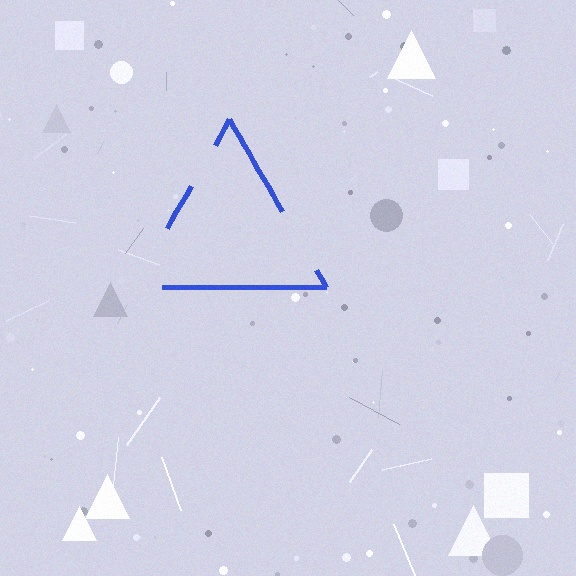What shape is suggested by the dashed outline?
The dashed outline suggests a triangle.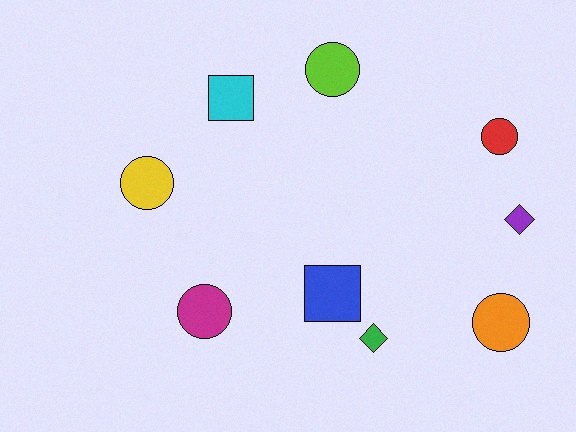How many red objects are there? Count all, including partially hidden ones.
There is 1 red object.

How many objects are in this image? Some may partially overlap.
There are 9 objects.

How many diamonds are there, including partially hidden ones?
There are 2 diamonds.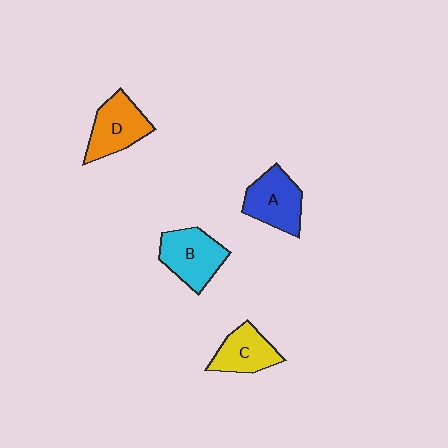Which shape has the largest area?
Shape B (cyan).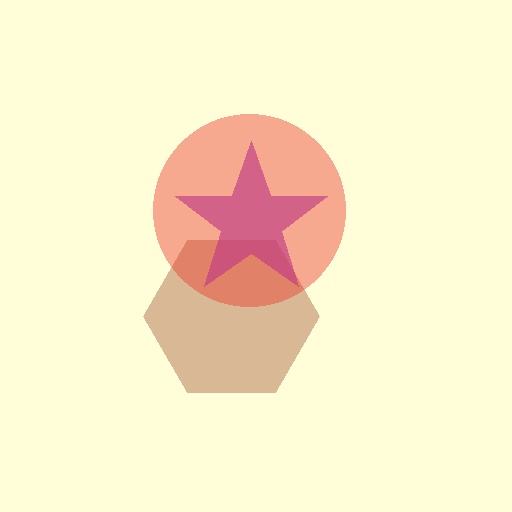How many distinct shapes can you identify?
There are 3 distinct shapes: a brown hexagon, a purple star, a red circle.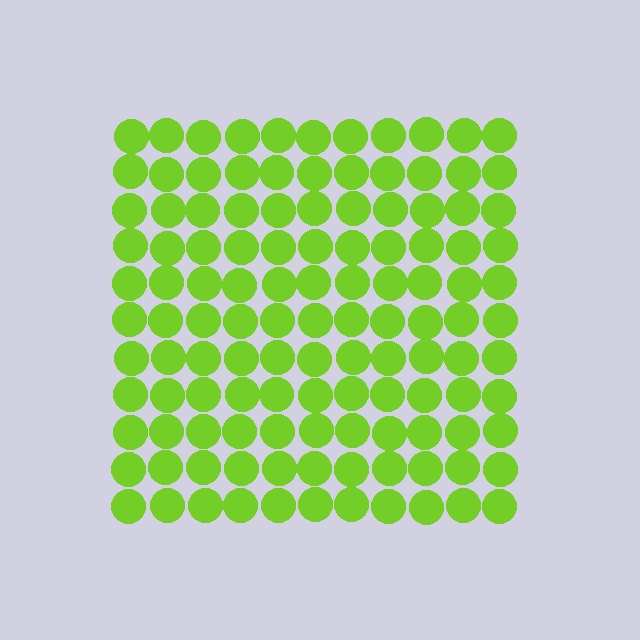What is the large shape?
The large shape is a square.